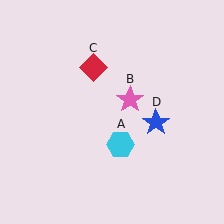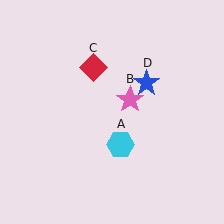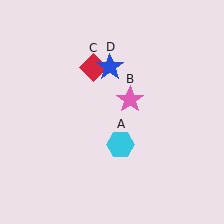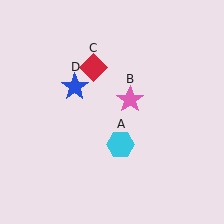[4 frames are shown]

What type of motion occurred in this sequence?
The blue star (object D) rotated counterclockwise around the center of the scene.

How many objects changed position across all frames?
1 object changed position: blue star (object D).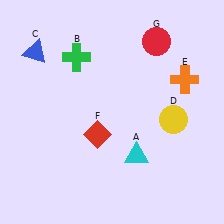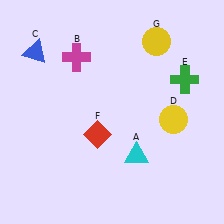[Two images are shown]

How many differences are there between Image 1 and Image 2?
There are 3 differences between the two images.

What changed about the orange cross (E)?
In Image 1, E is orange. In Image 2, it changed to green.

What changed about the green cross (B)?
In Image 1, B is green. In Image 2, it changed to magenta.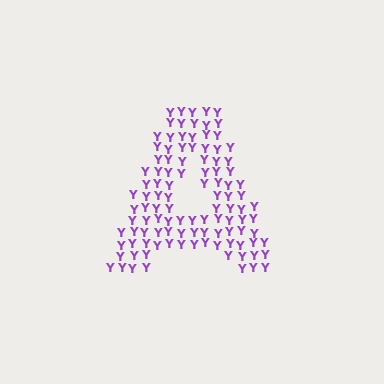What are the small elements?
The small elements are letter Y's.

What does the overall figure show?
The overall figure shows the letter A.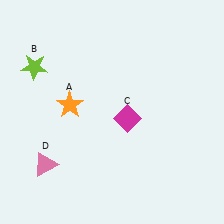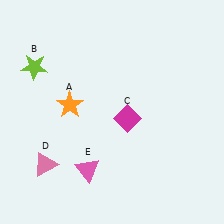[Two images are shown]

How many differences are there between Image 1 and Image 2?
There is 1 difference between the two images.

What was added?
A pink triangle (E) was added in Image 2.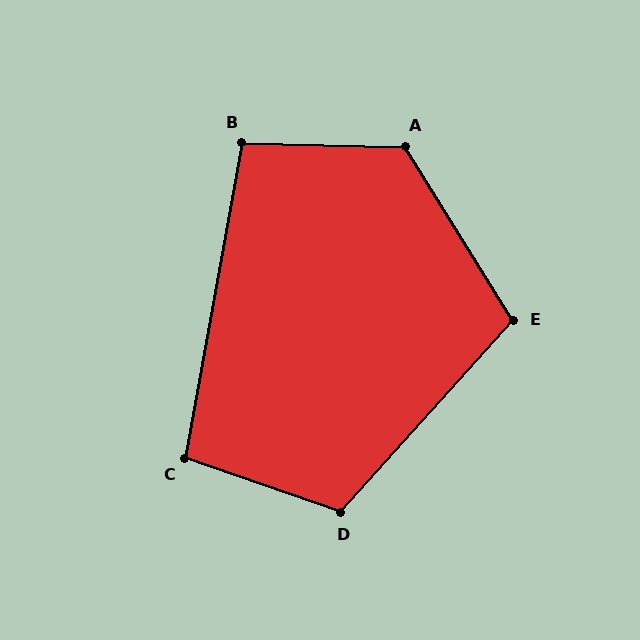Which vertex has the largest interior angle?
A, at approximately 123 degrees.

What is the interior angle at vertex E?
Approximately 106 degrees (obtuse).